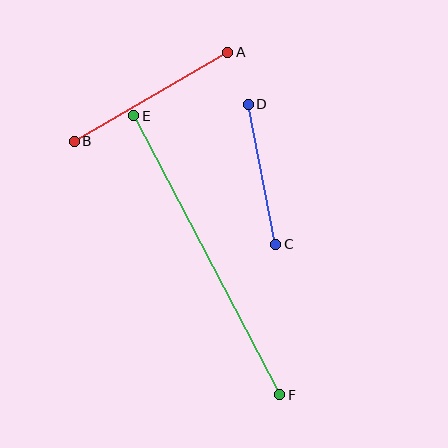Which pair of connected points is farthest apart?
Points E and F are farthest apart.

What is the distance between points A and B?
The distance is approximately 177 pixels.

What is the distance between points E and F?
The distance is approximately 315 pixels.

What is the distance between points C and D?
The distance is approximately 143 pixels.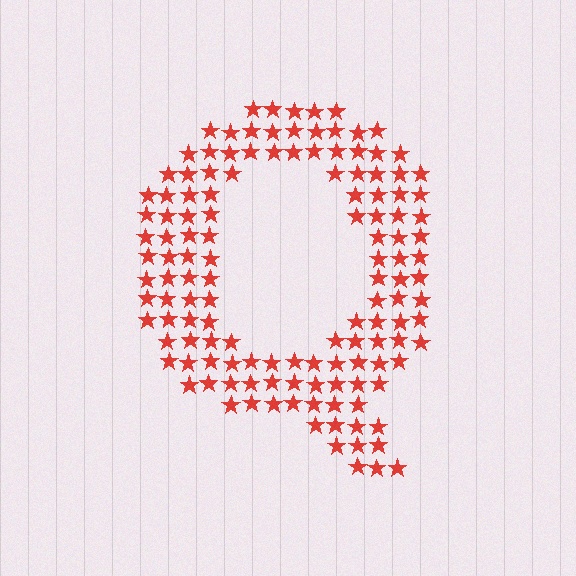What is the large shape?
The large shape is the letter Q.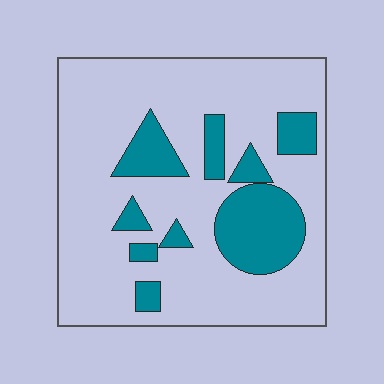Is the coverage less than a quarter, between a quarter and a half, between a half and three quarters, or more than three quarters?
Less than a quarter.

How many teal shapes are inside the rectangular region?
9.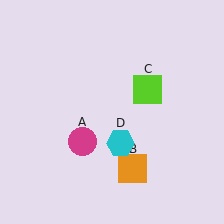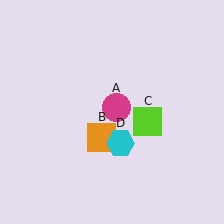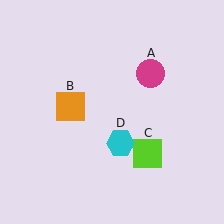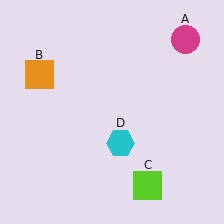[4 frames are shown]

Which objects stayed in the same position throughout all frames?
Cyan hexagon (object D) remained stationary.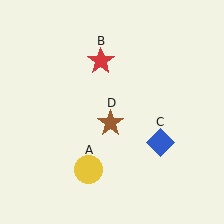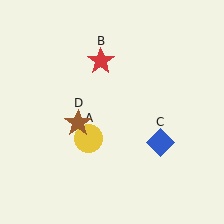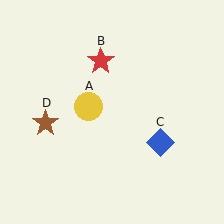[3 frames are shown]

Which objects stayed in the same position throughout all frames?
Red star (object B) and blue diamond (object C) remained stationary.